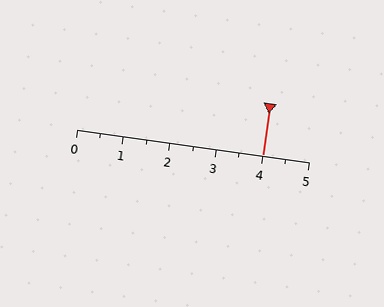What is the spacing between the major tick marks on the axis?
The major ticks are spaced 1 apart.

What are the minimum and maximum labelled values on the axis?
The axis runs from 0 to 5.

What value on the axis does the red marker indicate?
The marker indicates approximately 4.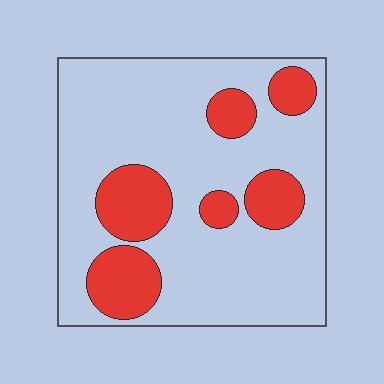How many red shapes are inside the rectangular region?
6.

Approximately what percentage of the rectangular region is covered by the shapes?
Approximately 25%.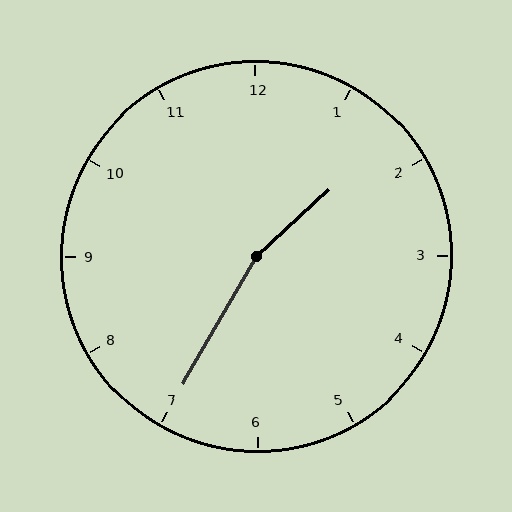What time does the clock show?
1:35.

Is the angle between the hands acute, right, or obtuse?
It is obtuse.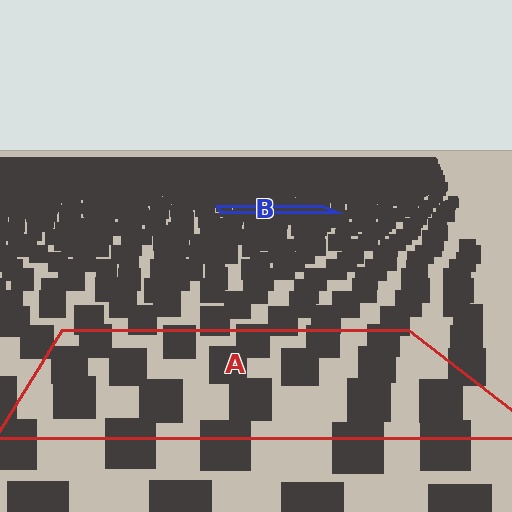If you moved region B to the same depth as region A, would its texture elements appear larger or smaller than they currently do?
They would appear larger. At a closer depth, the same texture elements are projected at a bigger on-screen size.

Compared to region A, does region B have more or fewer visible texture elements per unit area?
Region B has more texture elements per unit area — they are packed more densely because it is farther away.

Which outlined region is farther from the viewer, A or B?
Region B is farther from the viewer — the texture elements inside it appear smaller and more densely packed.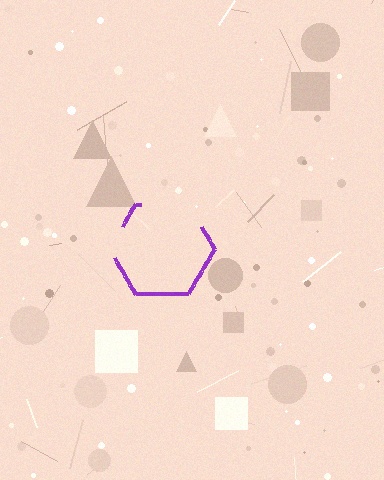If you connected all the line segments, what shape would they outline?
They would outline a hexagon.